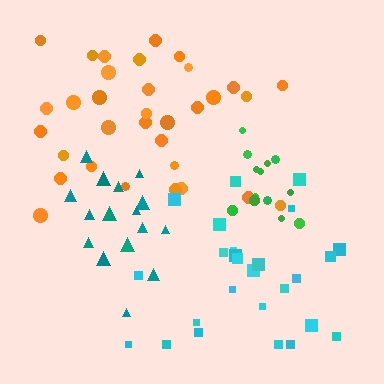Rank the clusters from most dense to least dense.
green, teal, orange, cyan.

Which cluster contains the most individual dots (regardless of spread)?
Orange (33).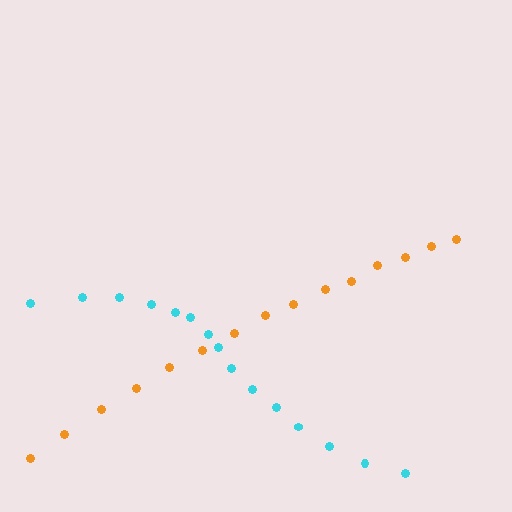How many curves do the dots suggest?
There are 2 distinct paths.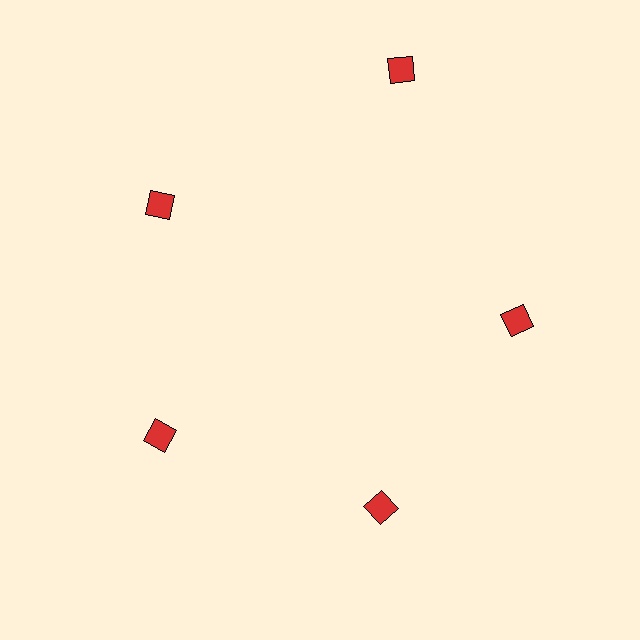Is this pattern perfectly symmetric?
No. The 5 red diamonds are arranged in a ring, but one element near the 1 o'clock position is pushed outward from the center, breaking the 5-fold rotational symmetry.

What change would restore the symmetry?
The symmetry would be restored by moving it inward, back onto the ring so that all 5 diamonds sit at equal angles and equal distance from the center.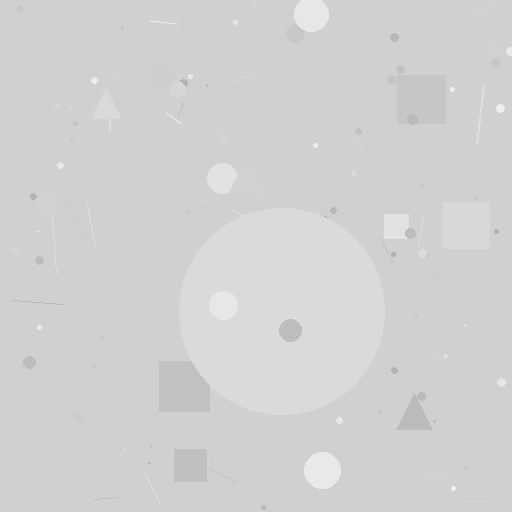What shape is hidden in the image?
A circle is hidden in the image.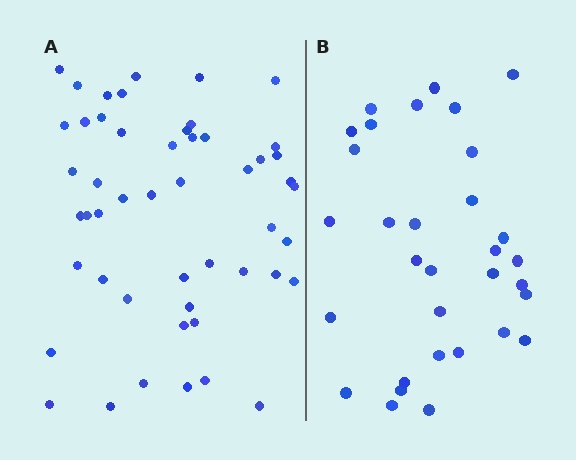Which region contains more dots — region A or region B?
Region A (the left region) has more dots.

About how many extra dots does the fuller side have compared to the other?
Region A has approximately 20 more dots than region B.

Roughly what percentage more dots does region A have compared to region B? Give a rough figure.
About 55% more.